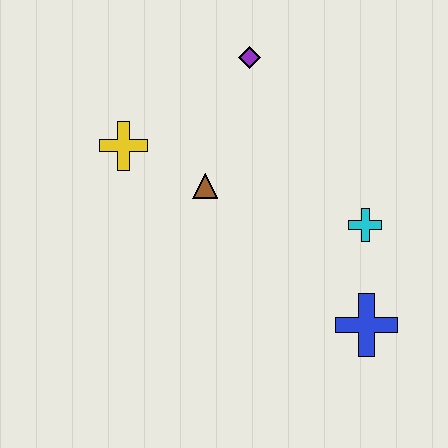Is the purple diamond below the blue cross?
No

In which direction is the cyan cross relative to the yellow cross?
The cyan cross is to the right of the yellow cross.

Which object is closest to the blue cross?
The cyan cross is closest to the blue cross.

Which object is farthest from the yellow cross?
The blue cross is farthest from the yellow cross.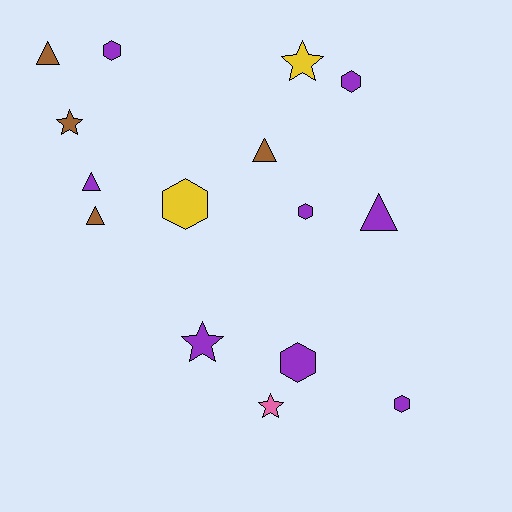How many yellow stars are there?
There is 1 yellow star.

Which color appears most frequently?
Purple, with 8 objects.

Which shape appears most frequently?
Hexagon, with 6 objects.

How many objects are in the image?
There are 15 objects.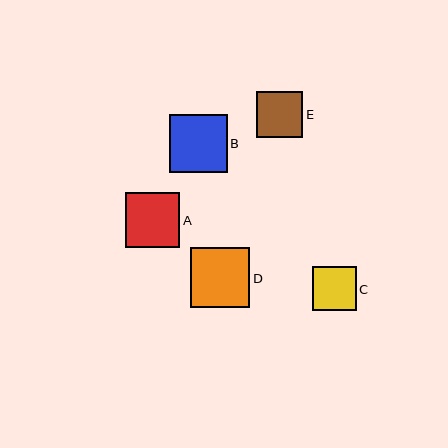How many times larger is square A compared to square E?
Square A is approximately 1.2 times the size of square E.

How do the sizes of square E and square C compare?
Square E and square C are approximately the same size.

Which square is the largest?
Square D is the largest with a size of approximately 59 pixels.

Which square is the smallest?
Square C is the smallest with a size of approximately 44 pixels.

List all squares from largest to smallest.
From largest to smallest: D, B, A, E, C.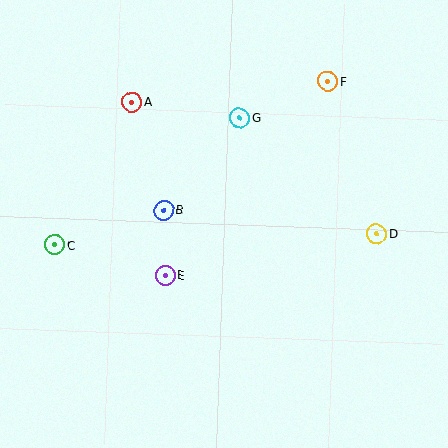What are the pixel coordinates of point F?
Point F is at (328, 82).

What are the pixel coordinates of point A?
Point A is at (132, 102).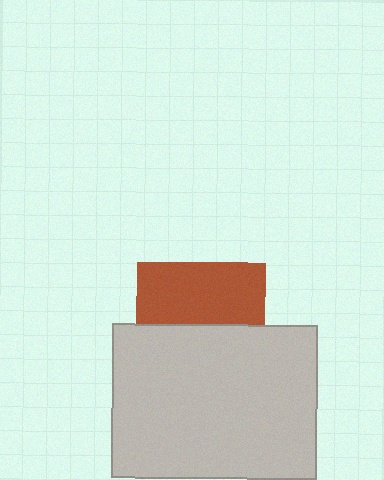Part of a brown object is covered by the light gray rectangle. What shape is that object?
It is a square.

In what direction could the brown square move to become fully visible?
The brown square could move up. That would shift it out from behind the light gray rectangle entirely.